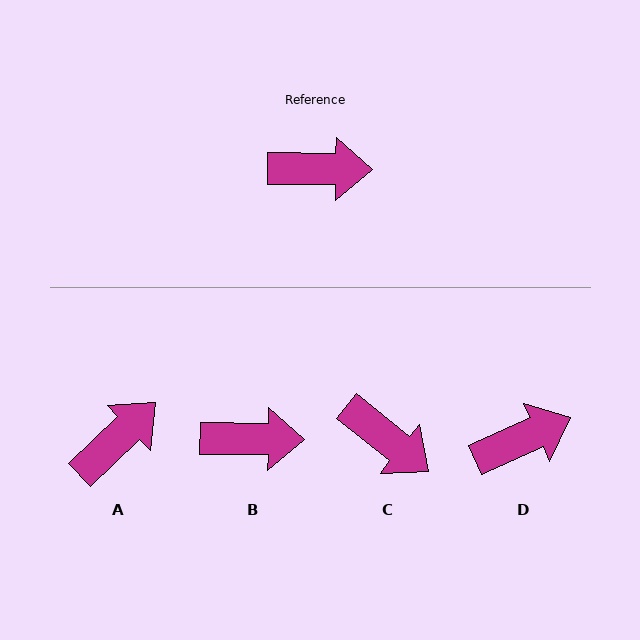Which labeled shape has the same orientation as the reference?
B.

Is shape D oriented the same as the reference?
No, it is off by about 25 degrees.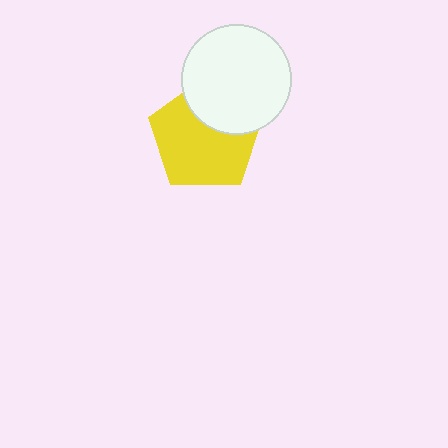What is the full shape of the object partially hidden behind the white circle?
The partially hidden object is a yellow pentagon.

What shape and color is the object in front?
The object in front is a white circle.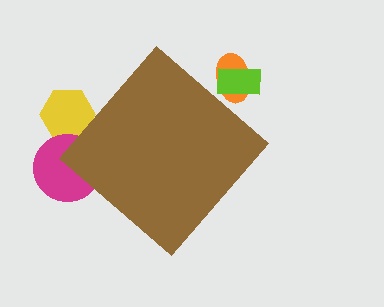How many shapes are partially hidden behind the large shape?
4 shapes are partially hidden.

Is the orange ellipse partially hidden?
Yes, the orange ellipse is partially hidden behind the brown diamond.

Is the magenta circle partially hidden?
Yes, the magenta circle is partially hidden behind the brown diamond.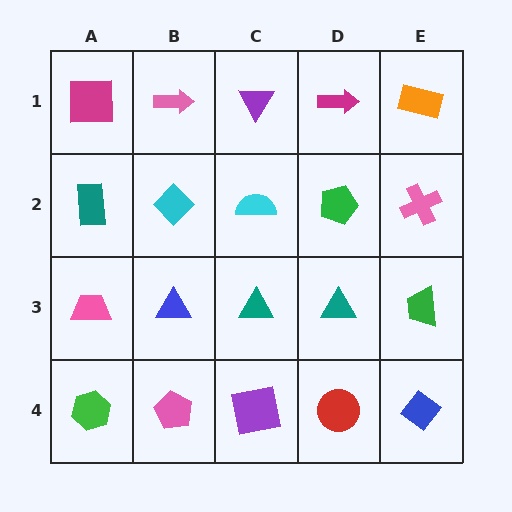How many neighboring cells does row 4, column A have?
2.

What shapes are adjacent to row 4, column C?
A teal triangle (row 3, column C), a pink pentagon (row 4, column B), a red circle (row 4, column D).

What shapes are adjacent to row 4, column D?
A teal triangle (row 3, column D), a purple square (row 4, column C), a blue diamond (row 4, column E).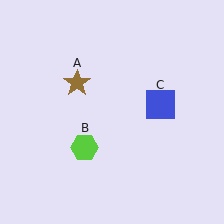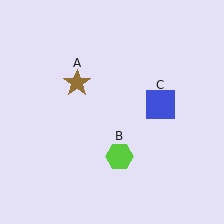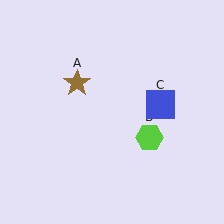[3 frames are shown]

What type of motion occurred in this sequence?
The lime hexagon (object B) rotated counterclockwise around the center of the scene.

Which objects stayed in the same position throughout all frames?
Brown star (object A) and blue square (object C) remained stationary.